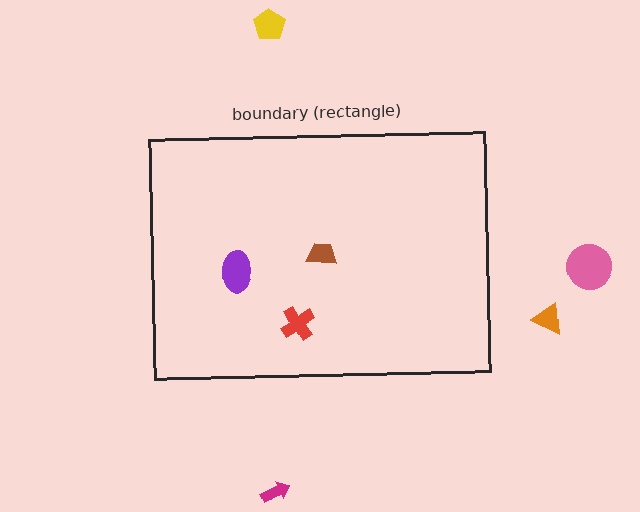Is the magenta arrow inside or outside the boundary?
Outside.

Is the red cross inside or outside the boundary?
Inside.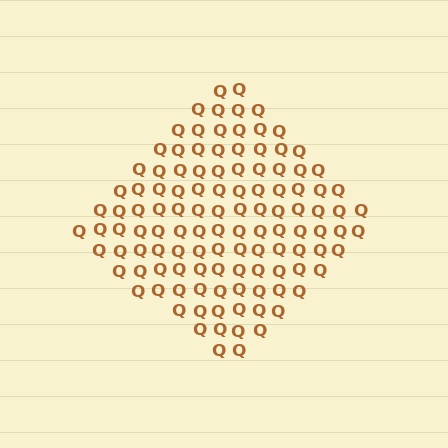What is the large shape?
The large shape is a diamond.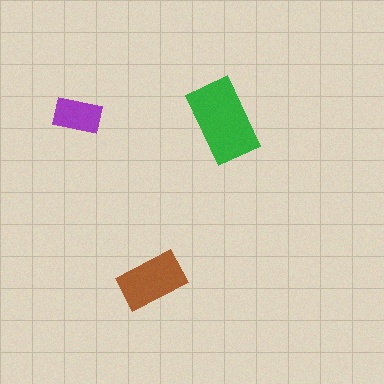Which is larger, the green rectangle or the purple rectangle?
The green one.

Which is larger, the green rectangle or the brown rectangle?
The green one.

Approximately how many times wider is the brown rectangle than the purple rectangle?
About 1.5 times wider.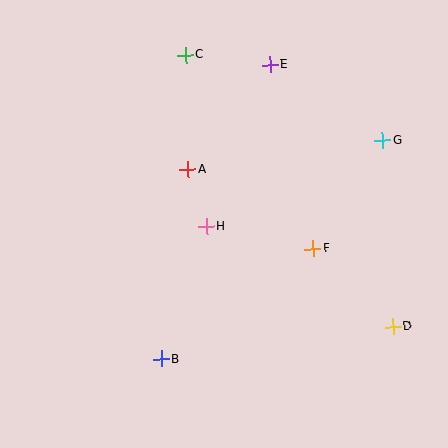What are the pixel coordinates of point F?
Point F is at (313, 249).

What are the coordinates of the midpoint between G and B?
The midpoint between G and B is at (272, 250).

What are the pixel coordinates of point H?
Point H is at (206, 227).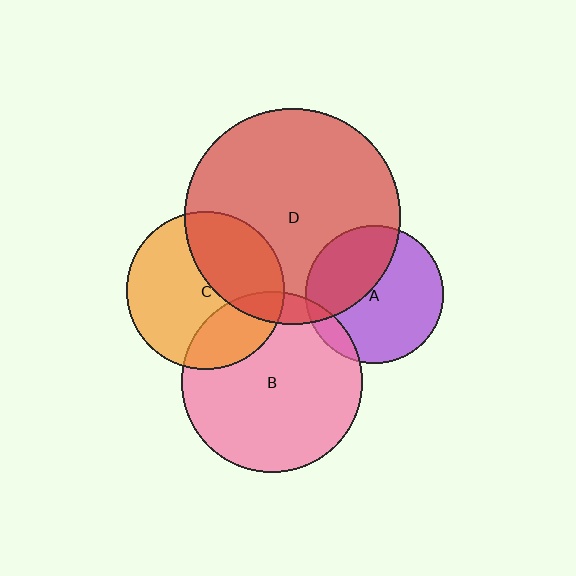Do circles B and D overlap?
Yes.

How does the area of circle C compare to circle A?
Approximately 1.3 times.